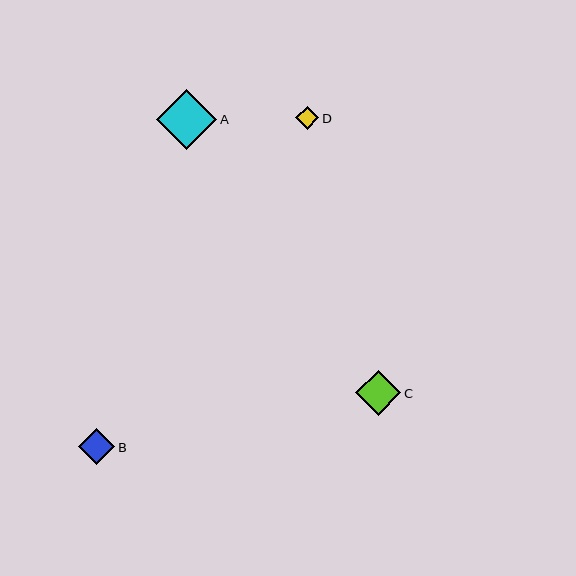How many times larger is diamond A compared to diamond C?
Diamond A is approximately 1.3 times the size of diamond C.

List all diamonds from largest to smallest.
From largest to smallest: A, C, B, D.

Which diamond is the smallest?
Diamond D is the smallest with a size of approximately 23 pixels.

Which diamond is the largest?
Diamond A is the largest with a size of approximately 60 pixels.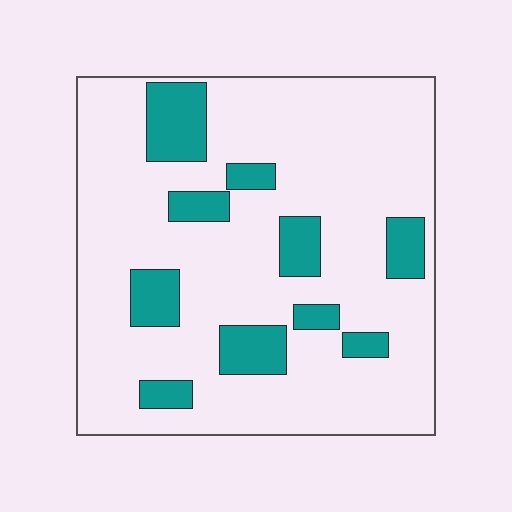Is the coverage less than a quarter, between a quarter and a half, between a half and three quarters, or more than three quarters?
Less than a quarter.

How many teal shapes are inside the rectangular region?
10.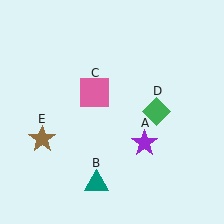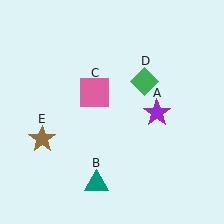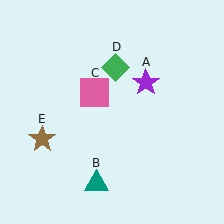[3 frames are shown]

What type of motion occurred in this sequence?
The purple star (object A), green diamond (object D) rotated counterclockwise around the center of the scene.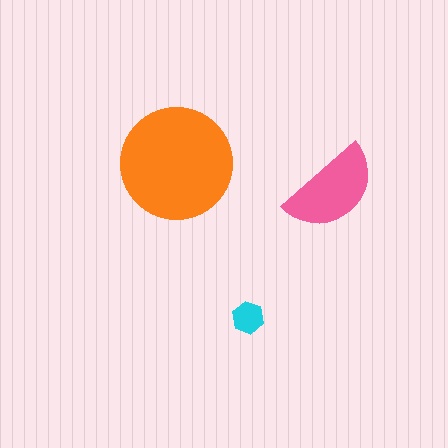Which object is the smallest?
The cyan hexagon.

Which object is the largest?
The orange circle.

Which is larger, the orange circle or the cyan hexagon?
The orange circle.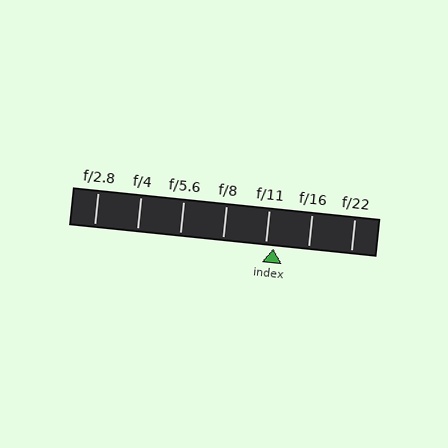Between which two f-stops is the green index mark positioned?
The index mark is between f/11 and f/16.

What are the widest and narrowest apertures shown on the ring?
The widest aperture shown is f/2.8 and the narrowest is f/22.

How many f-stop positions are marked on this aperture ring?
There are 7 f-stop positions marked.